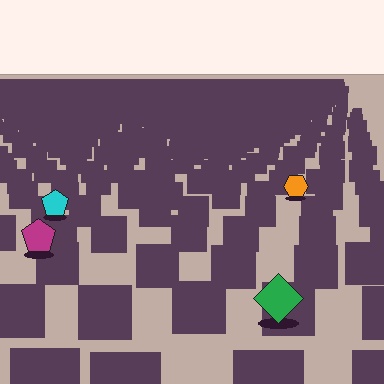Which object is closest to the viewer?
The green diamond is closest. The texture marks near it are larger and more spread out.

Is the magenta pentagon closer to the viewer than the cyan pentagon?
Yes. The magenta pentagon is closer — you can tell from the texture gradient: the ground texture is coarser near it.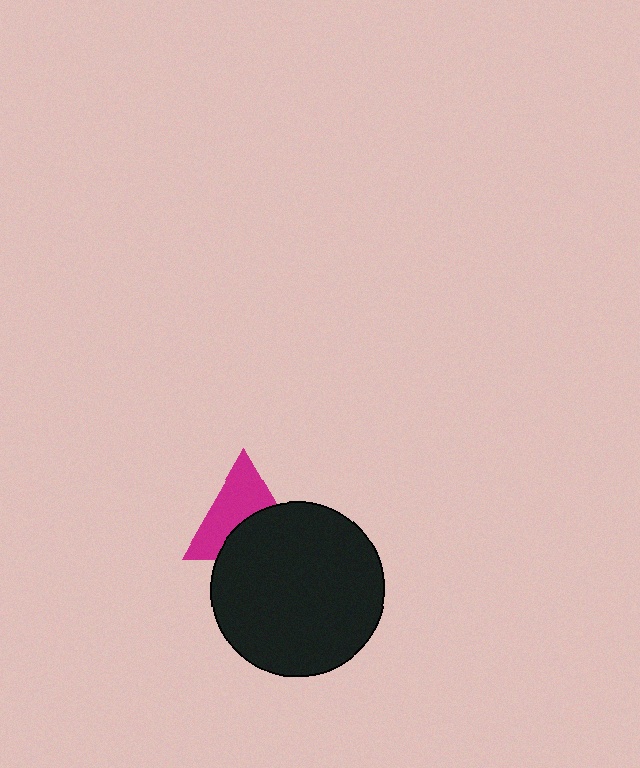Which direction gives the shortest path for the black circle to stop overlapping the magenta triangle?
Moving down gives the shortest separation.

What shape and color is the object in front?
The object in front is a black circle.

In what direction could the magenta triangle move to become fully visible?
The magenta triangle could move up. That would shift it out from behind the black circle entirely.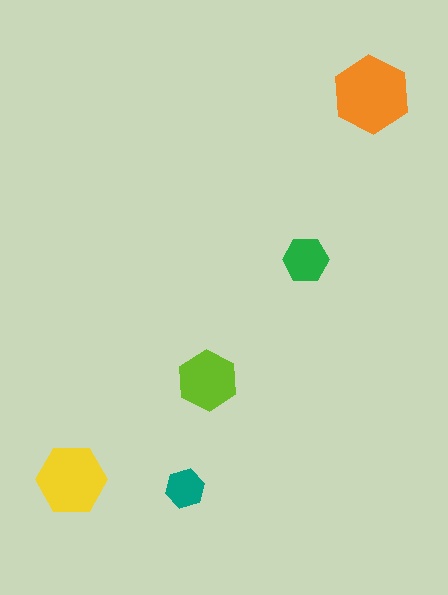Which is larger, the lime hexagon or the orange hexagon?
The orange one.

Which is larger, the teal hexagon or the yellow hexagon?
The yellow one.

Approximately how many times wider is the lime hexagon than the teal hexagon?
About 1.5 times wider.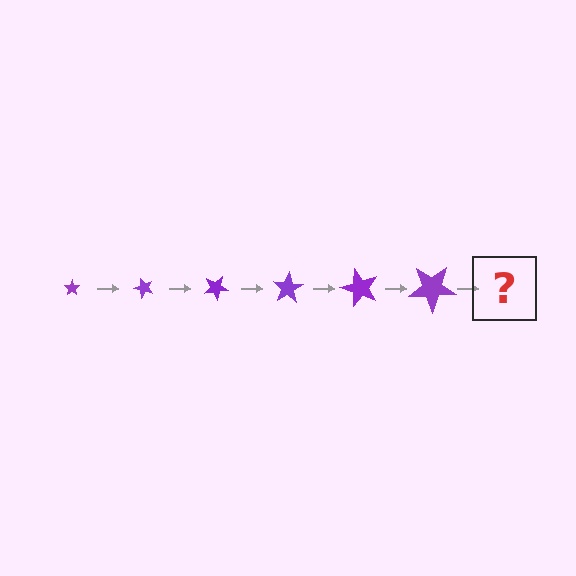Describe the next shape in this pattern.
It should be a star, larger than the previous one and rotated 300 degrees from the start.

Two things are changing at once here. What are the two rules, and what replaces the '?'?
The two rules are that the star grows larger each step and it rotates 50 degrees each step. The '?' should be a star, larger than the previous one and rotated 300 degrees from the start.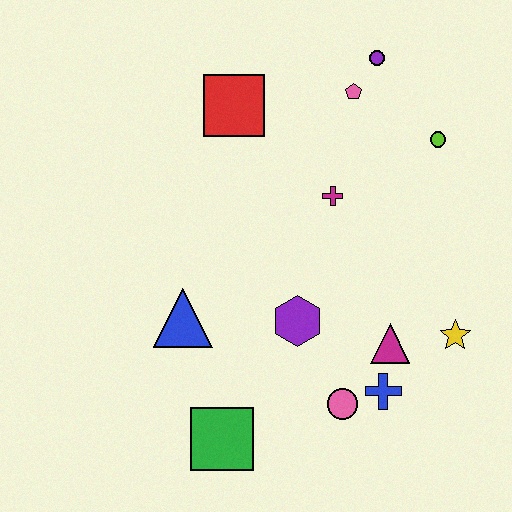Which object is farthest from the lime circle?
The green square is farthest from the lime circle.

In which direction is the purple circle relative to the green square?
The purple circle is above the green square.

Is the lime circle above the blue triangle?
Yes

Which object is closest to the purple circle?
The pink pentagon is closest to the purple circle.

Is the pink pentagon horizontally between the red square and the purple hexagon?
No